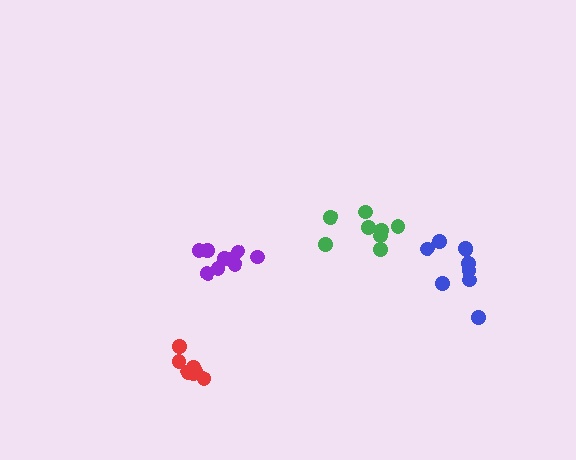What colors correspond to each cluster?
The clusters are colored: green, red, purple, blue.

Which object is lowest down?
The red cluster is bottommost.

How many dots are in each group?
Group 1: 8 dots, Group 2: 7 dots, Group 3: 9 dots, Group 4: 9 dots (33 total).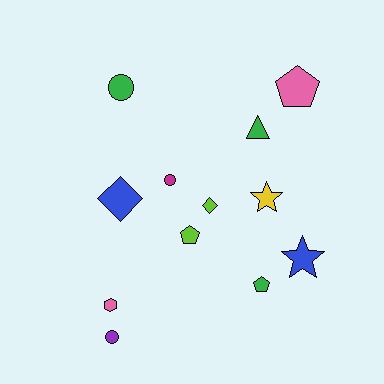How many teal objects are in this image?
There are no teal objects.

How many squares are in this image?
There are no squares.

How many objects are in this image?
There are 12 objects.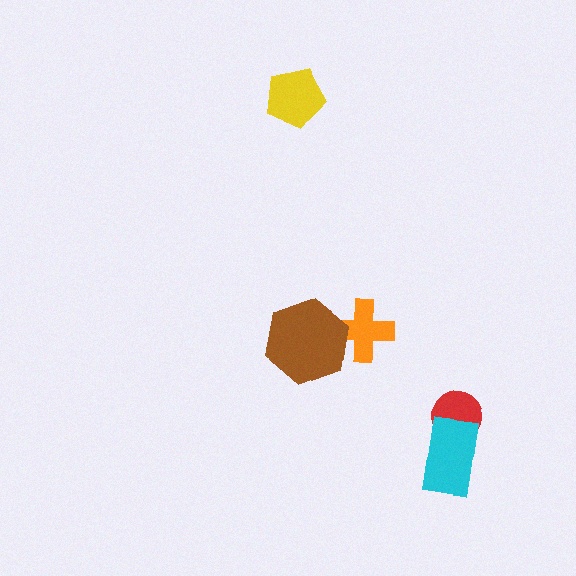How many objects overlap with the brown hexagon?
1 object overlaps with the brown hexagon.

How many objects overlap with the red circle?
1 object overlaps with the red circle.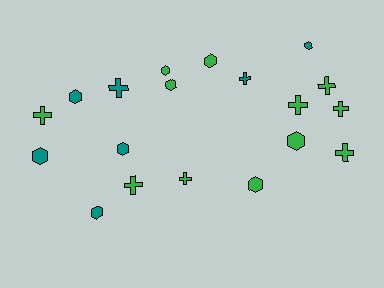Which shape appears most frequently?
Hexagon, with 10 objects.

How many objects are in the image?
There are 19 objects.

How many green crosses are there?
There are 7 green crosses.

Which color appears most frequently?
Green, with 12 objects.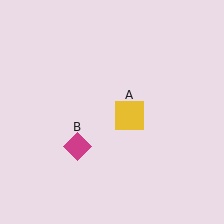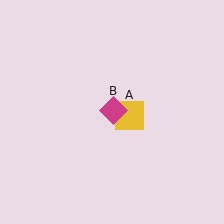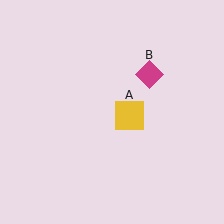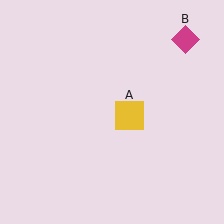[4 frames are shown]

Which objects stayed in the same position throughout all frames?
Yellow square (object A) remained stationary.